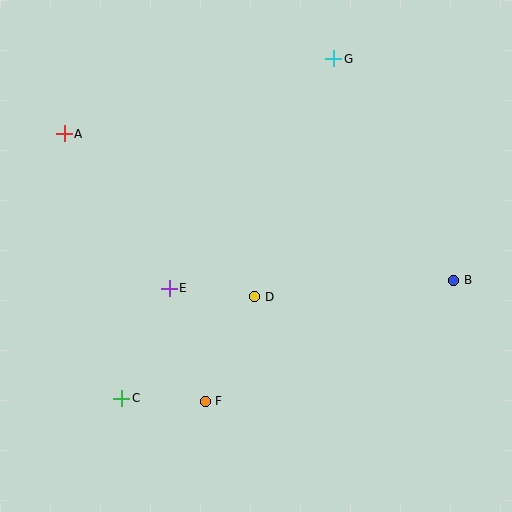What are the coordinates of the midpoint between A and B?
The midpoint between A and B is at (259, 207).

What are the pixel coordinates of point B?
Point B is at (454, 280).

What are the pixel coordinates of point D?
Point D is at (255, 297).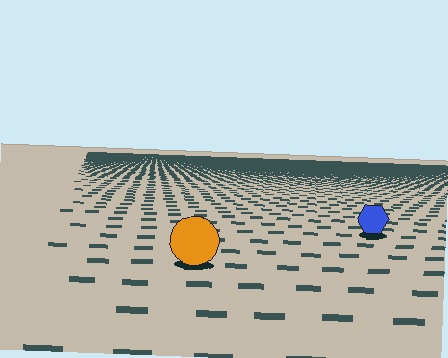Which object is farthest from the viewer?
The blue hexagon is farthest from the viewer. It appears smaller and the ground texture around it is denser.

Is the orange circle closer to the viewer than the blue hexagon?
Yes. The orange circle is closer — you can tell from the texture gradient: the ground texture is coarser near it.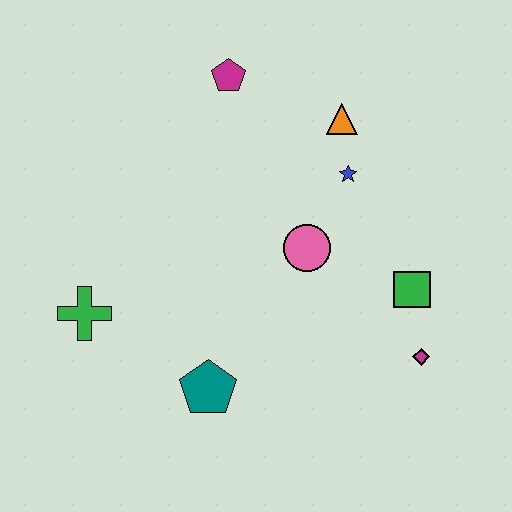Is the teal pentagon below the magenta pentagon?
Yes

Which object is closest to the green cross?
The teal pentagon is closest to the green cross.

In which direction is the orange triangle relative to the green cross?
The orange triangle is to the right of the green cross.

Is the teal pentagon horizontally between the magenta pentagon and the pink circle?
No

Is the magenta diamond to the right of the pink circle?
Yes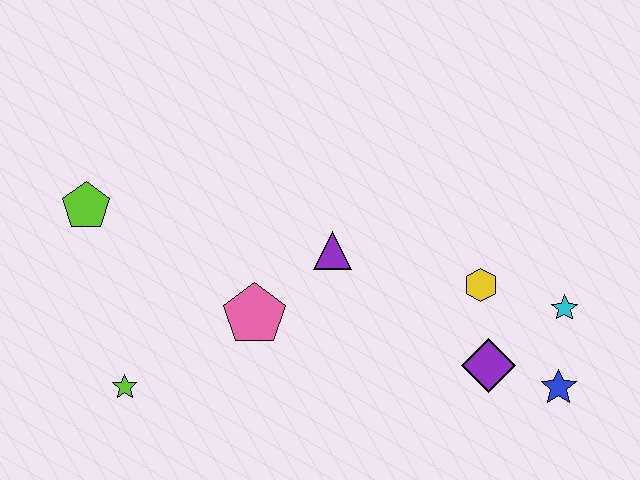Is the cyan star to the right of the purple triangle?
Yes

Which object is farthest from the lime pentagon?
The blue star is farthest from the lime pentagon.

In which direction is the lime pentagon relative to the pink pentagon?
The lime pentagon is to the left of the pink pentagon.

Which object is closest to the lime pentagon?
The lime star is closest to the lime pentagon.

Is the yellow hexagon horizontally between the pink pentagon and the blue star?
Yes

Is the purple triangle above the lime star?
Yes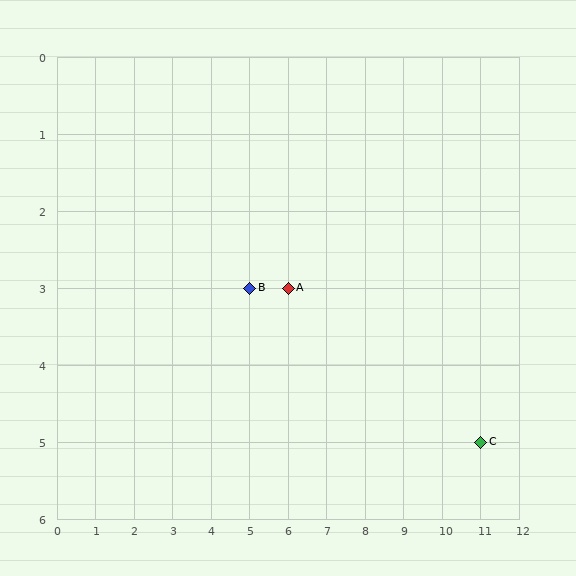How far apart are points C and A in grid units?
Points C and A are 5 columns and 2 rows apart (about 5.4 grid units diagonally).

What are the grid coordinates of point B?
Point B is at grid coordinates (5, 3).